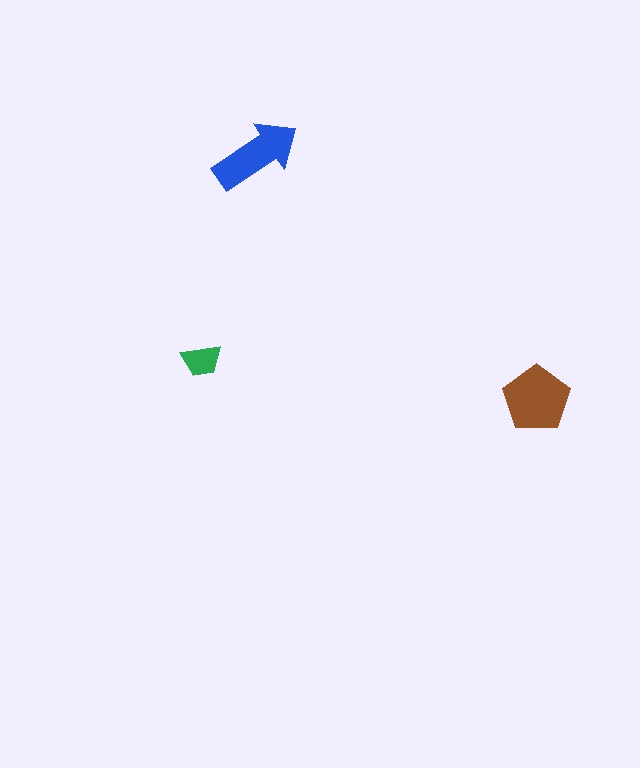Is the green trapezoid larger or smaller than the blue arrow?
Smaller.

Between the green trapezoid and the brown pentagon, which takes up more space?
The brown pentagon.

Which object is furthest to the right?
The brown pentagon is rightmost.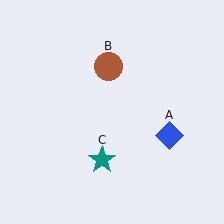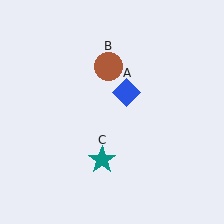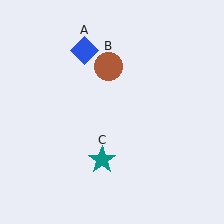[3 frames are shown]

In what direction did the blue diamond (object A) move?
The blue diamond (object A) moved up and to the left.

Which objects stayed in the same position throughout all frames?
Brown circle (object B) and teal star (object C) remained stationary.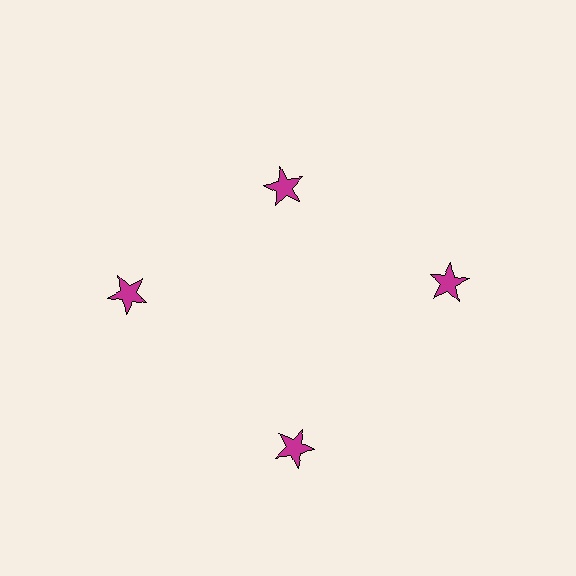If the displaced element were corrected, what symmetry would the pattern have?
It would have 4-fold rotational symmetry — the pattern would map onto itself every 90 degrees.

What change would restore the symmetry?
The symmetry would be restored by moving it outward, back onto the ring so that all 4 stars sit at equal angles and equal distance from the center.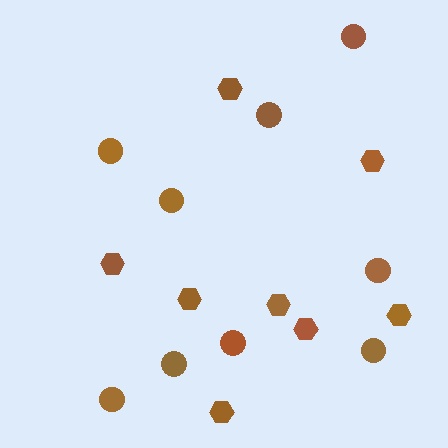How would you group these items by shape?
There are 2 groups: one group of circles (9) and one group of hexagons (8).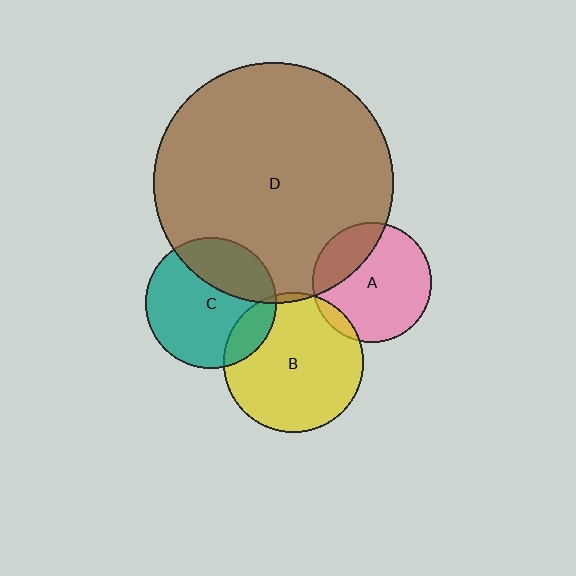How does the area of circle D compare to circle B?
Approximately 3.0 times.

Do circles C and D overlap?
Yes.